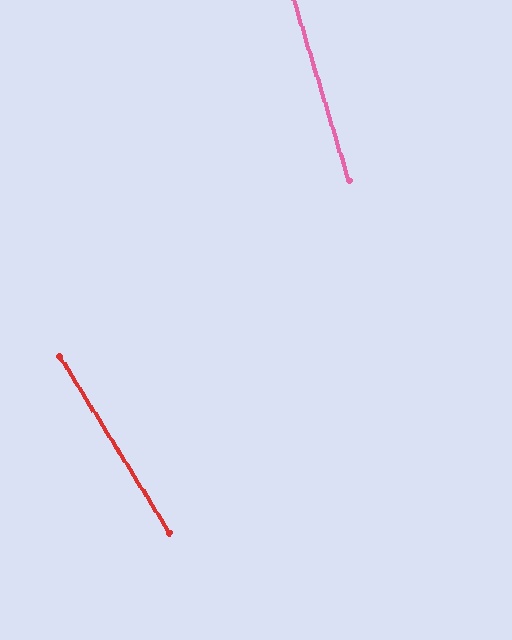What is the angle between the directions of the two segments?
Approximately 15 degrees.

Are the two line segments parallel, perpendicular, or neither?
Neither parallel nor perpendicular — they differ by about 15°.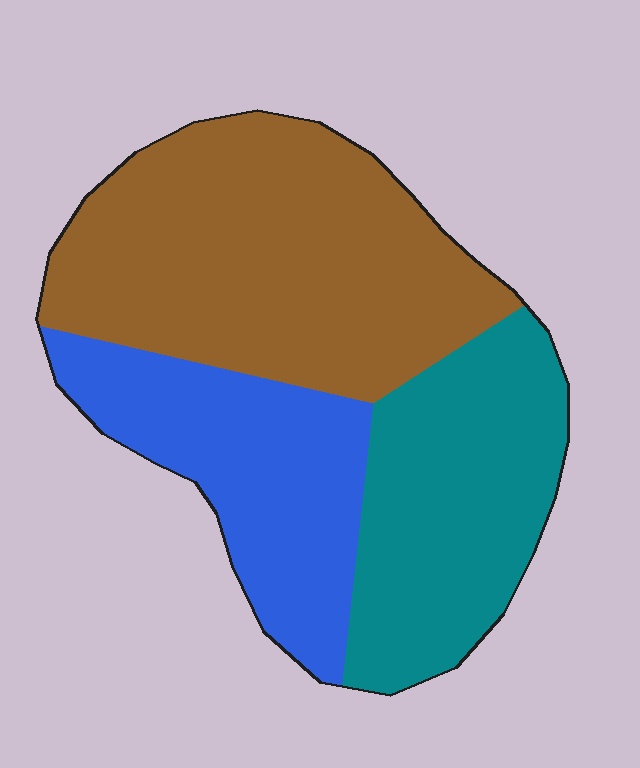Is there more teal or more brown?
Brown.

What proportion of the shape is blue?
Blue takes up about one quarter (1/4) of the shape.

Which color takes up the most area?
Brown, at roughly 45%.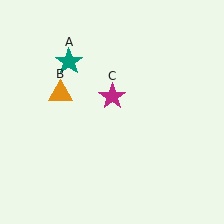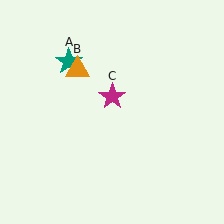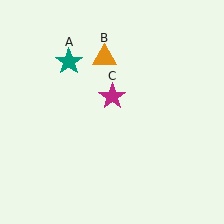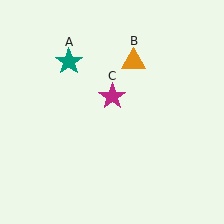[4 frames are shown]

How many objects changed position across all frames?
1 object changed position: orange triangle (object B).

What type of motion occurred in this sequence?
The orange triangle (object B) rotated clockwise around the center of the scene.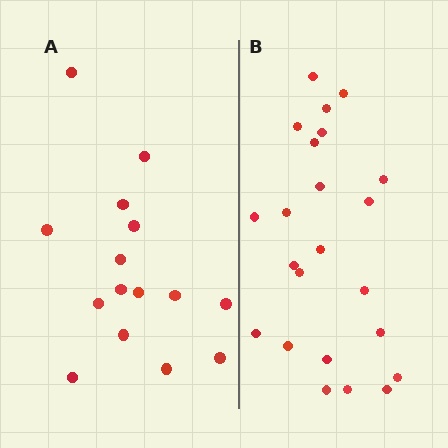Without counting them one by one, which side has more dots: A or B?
Region B (the right region) has more dots.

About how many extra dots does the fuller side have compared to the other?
Region B has roughly 8 or so more dots than region A.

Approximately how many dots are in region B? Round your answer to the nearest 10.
About 20 dots. (The exact count is 23, which rounds to 20.)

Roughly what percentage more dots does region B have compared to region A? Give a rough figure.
About 55% more.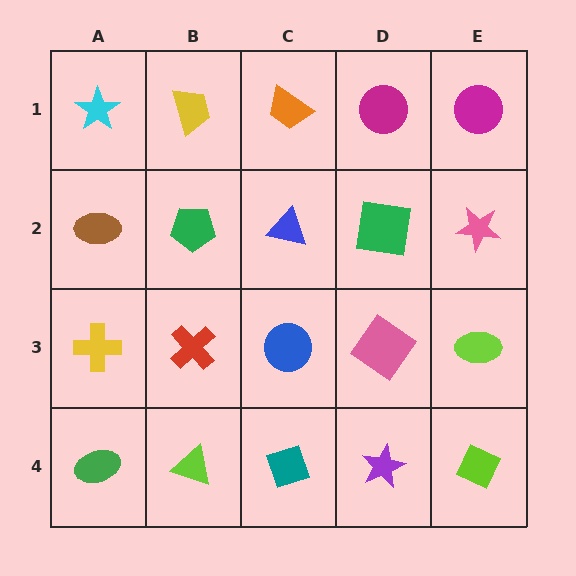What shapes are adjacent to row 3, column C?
A blue triangle (row 2, column C), a teal diamond (row 4, column C), a red cross (row 3, column B), a pink diamond (row 3, column D).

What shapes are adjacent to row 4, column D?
A pink diamond (row 3, column D), a teal diamond (row 4, column C), a lime diamond (row 4, column E).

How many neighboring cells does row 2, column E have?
3.